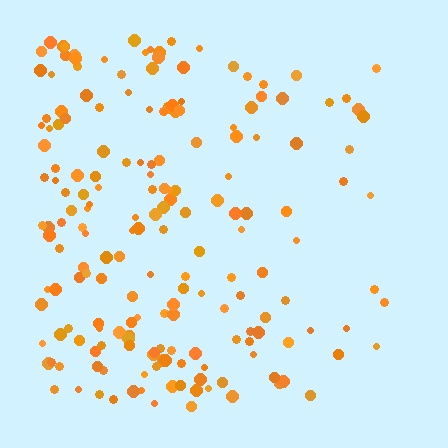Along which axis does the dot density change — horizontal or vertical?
Horizontal.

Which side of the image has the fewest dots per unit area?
The right.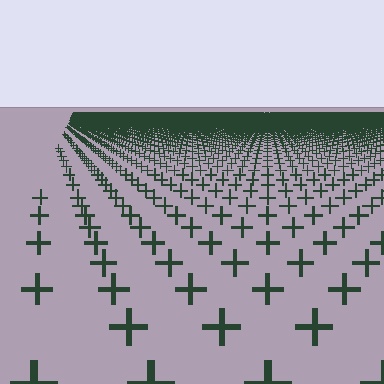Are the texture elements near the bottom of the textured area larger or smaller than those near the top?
Larger. Near the bottom, elements are closer to the viewer and appear at a bigger on-screen size.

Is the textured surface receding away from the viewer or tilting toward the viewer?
The surface is receding away from the viewer. Texture elements get smaller and denser toward the top.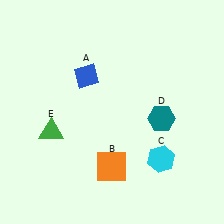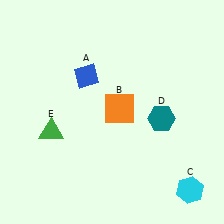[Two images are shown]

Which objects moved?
The objects that moved are: the orange square (B), the cyan hexagon (C).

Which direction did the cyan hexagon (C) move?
The cyan hexagon (C) moved down.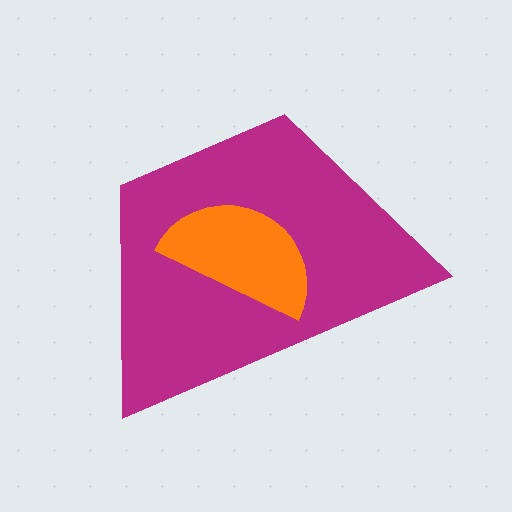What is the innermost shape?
The orange semicircle.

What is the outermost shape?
The magenta trapezoid.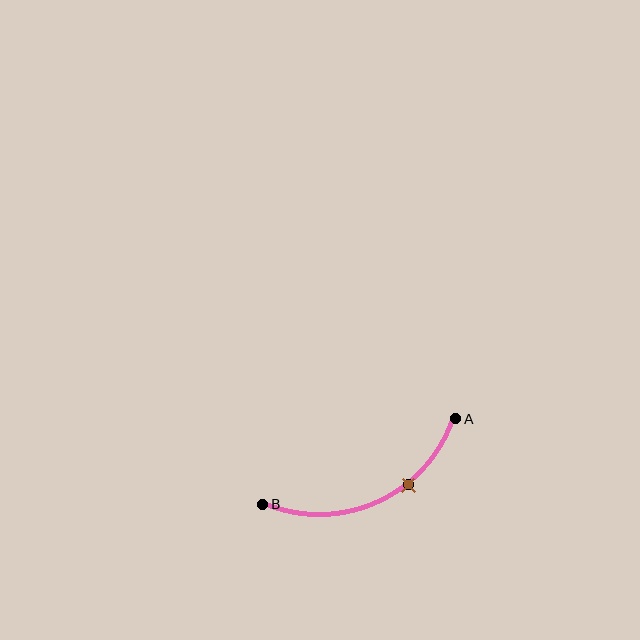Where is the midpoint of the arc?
The arc midpoint is the point on the curve farthest from the straight line joining A and B. It sits below that line.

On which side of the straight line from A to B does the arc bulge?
The arc bulges below the straight line connecting A and B.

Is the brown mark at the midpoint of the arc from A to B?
No. The brown mark lies on the arc but is closer to endpoint A. The arc midpoint would be at the point on the curve equidistant along the arc from both A and B.